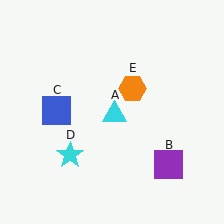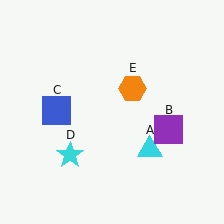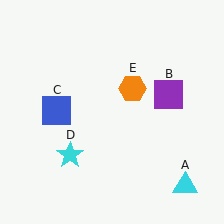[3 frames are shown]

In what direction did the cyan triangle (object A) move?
The cyan triangle (object A) moved down and to the right.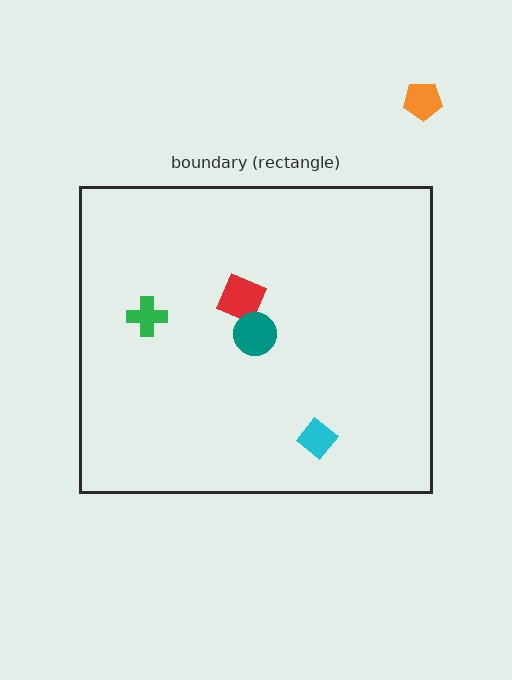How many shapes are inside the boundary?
4 inside, 1 outside.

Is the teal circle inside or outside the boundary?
Inside.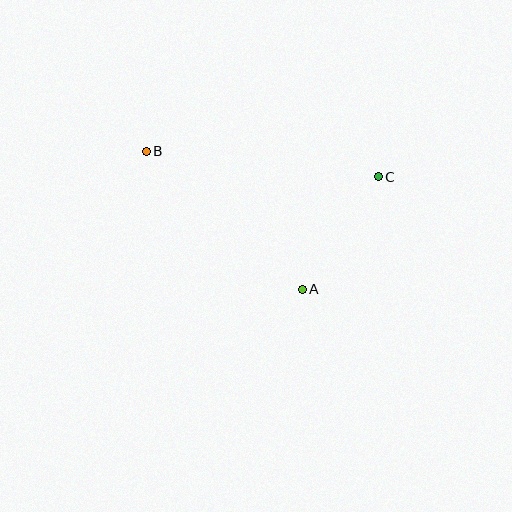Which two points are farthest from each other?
Points B and C are farthest from each other.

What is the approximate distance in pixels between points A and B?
The distance between A and B is approximately 209 pixels.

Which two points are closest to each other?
Points A and C are closest to each other.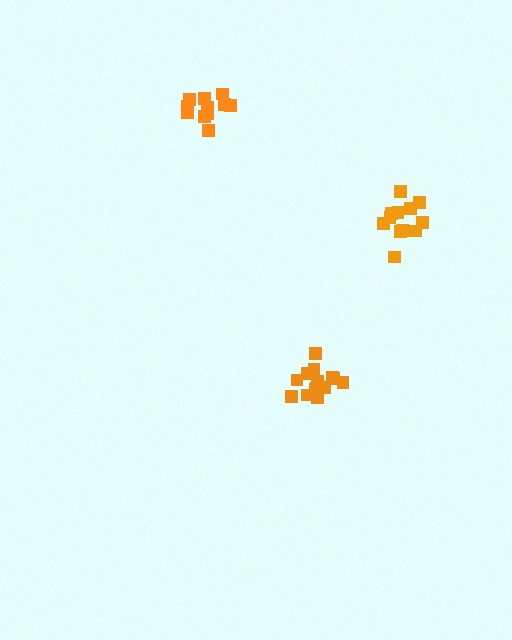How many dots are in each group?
Group 1: 11 dots, Group 2: 12 dots, Group 3: 14 dots (37 total).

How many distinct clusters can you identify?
There are 3 distinct clusters.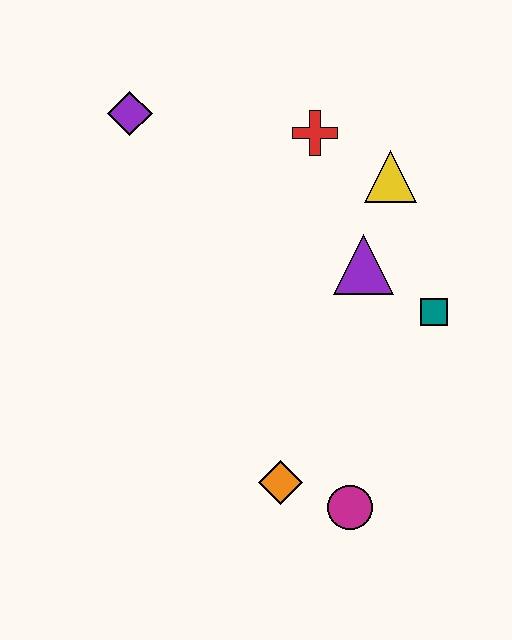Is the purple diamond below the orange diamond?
No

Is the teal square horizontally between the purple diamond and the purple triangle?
No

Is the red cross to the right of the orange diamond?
Yes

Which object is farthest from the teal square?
The purple diamond is farthest from the teal square.